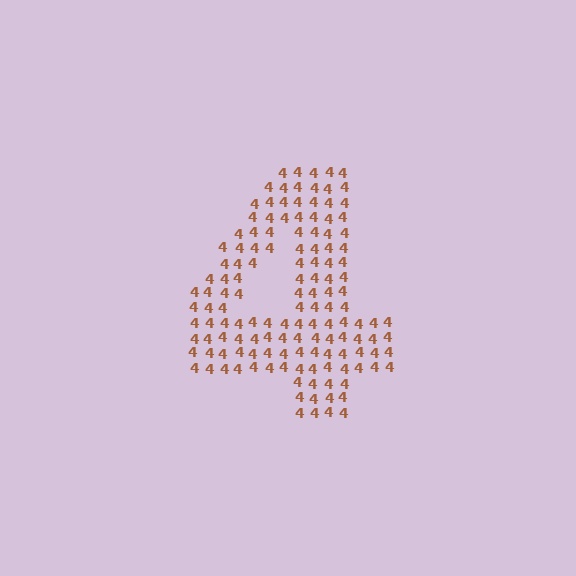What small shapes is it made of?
It is made of small digit 4's.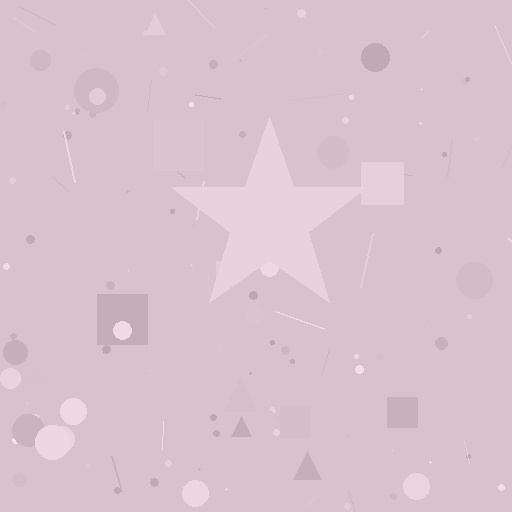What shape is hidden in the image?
A star is hidden in the image.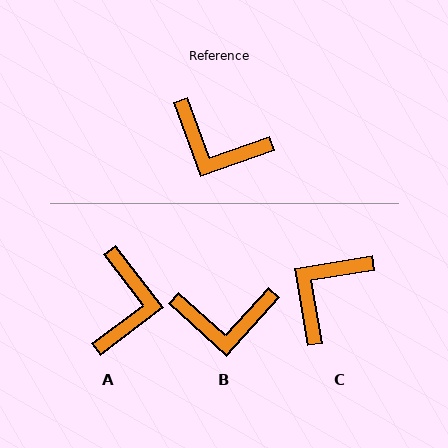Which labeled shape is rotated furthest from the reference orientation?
A, about 108 degrees away.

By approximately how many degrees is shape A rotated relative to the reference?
Approximately 108 degrees counter-clockwise.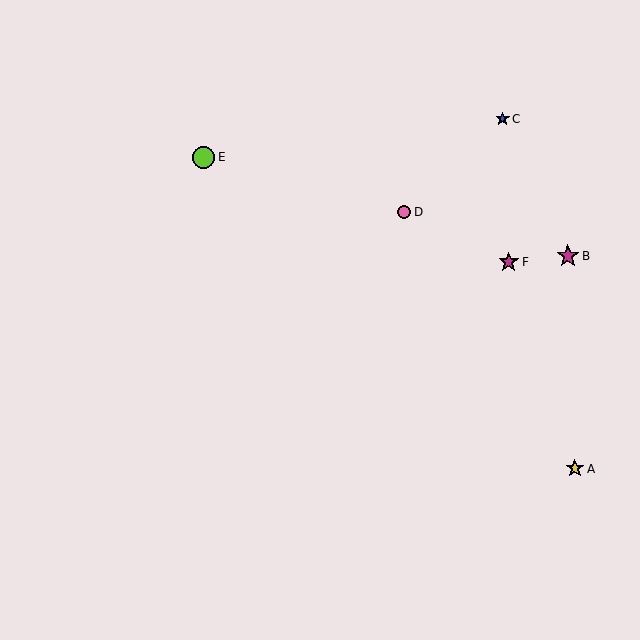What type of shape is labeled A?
Shape A is a yellow star.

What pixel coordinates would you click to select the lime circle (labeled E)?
Click at (204, 157) to select the lime circle E.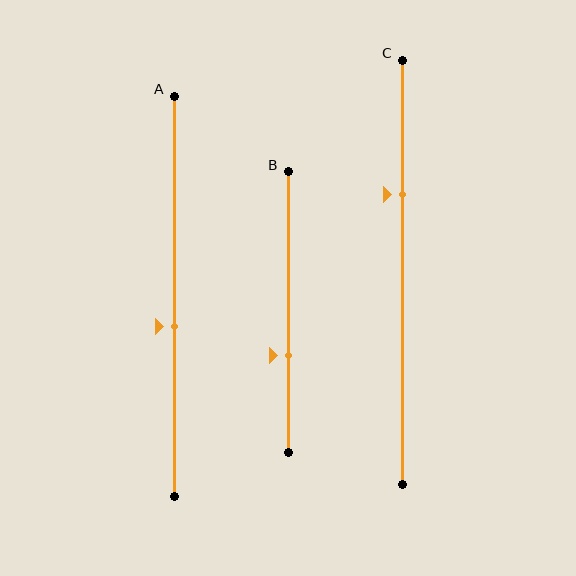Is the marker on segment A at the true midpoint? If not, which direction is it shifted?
No, the marker on segment A is shifted downward by about 8% of the segment length.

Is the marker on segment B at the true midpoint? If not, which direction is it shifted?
No, the marker on segment B is shifted downward by about 15% of the segment length.